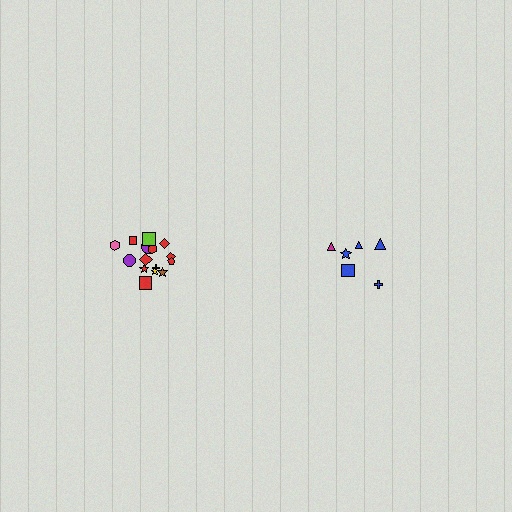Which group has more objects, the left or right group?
The left group.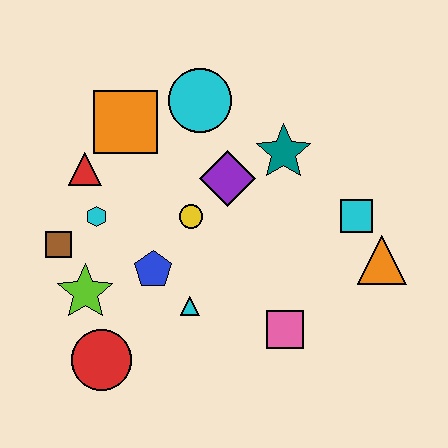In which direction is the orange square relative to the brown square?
The orange square is above the brown square.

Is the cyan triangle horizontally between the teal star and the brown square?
Yes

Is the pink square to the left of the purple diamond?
No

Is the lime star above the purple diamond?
No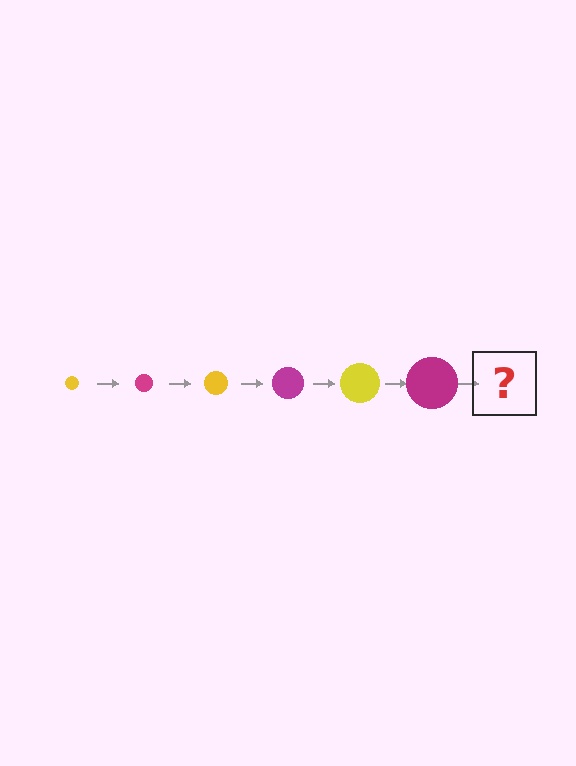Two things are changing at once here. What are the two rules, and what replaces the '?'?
The two rules are that the circle grows larger each step and the color cycles through yellow and magenta. The '?' should be a yellow circle, larger than the previous one.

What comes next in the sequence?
The next element should be a yellow circle, larger than the previous one.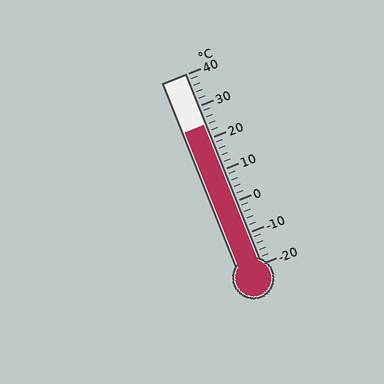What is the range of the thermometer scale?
The thermometer scale ranges from -20°C to 40°C.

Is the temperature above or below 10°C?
The temperature is above 10°C.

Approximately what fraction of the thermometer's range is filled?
The thermometer is filled to approximately 75% of its range.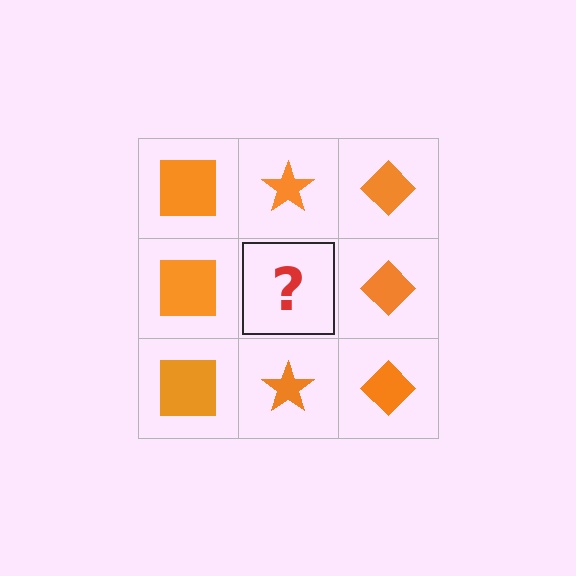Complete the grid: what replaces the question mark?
The question mark should be replaced with an orange star.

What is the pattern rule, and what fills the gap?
The rule is that each column has a consistent shape. The gap should be filled with an orange star.